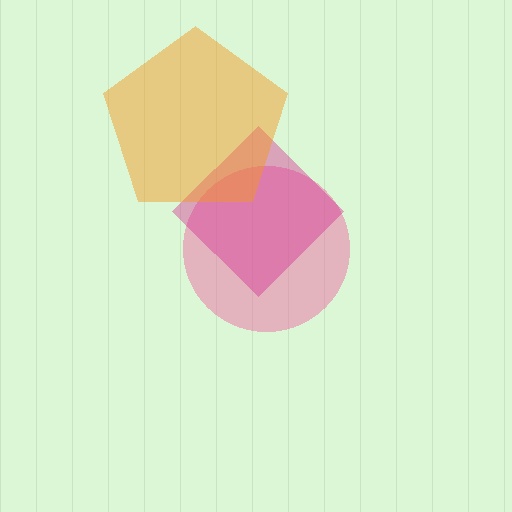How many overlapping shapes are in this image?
There are 3 overlapping shapes in the image.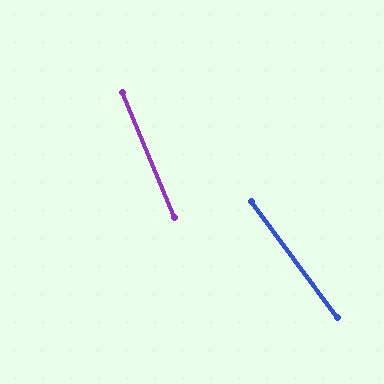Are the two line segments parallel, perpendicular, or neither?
Neither parallel nor perpendicular — they differ by about 14°.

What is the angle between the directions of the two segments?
Approximately 14 degrees.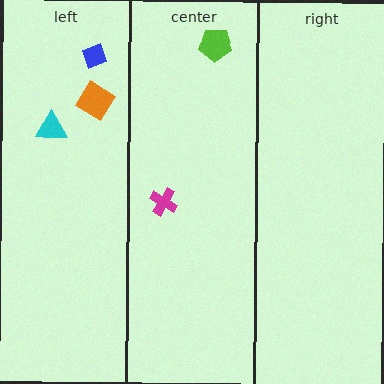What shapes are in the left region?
The blue diamond, the orange diamond, the cyan triangle.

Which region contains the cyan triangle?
The left region.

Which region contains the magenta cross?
The center region.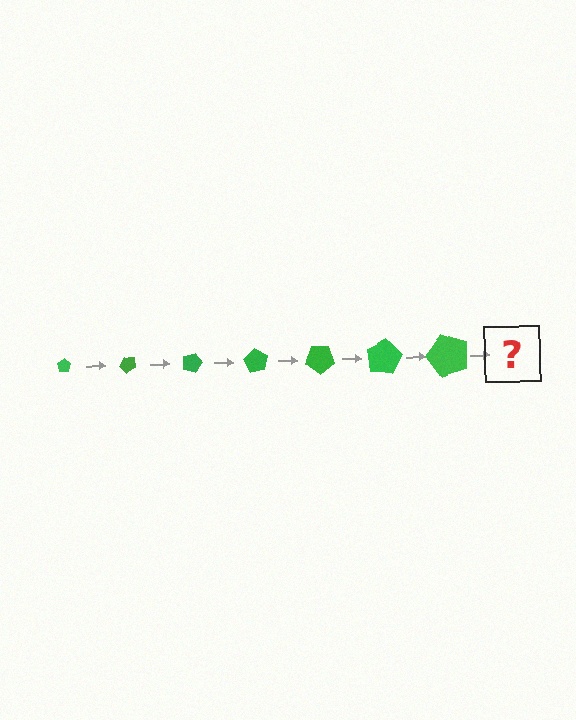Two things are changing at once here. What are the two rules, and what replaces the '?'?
The two rules are that the pentagon grows larger each step and it rotates 45 degrees each step. The '?' should be a pentagon, larger than the previous one and rotated 315 degrees from the start.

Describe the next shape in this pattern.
It should be a pentagon, larger than the previous one and rotated 315 degrees from the start.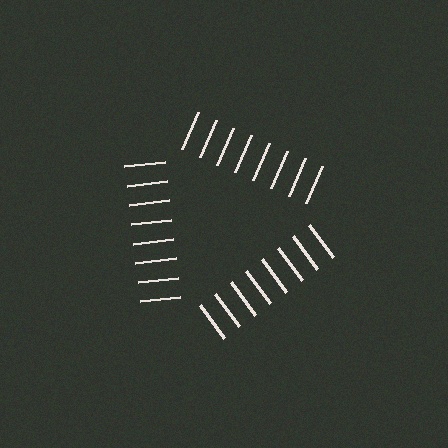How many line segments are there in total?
24 — 8 along each of the 3 edges.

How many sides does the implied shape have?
3 sides — the line-ends trace a triangle.